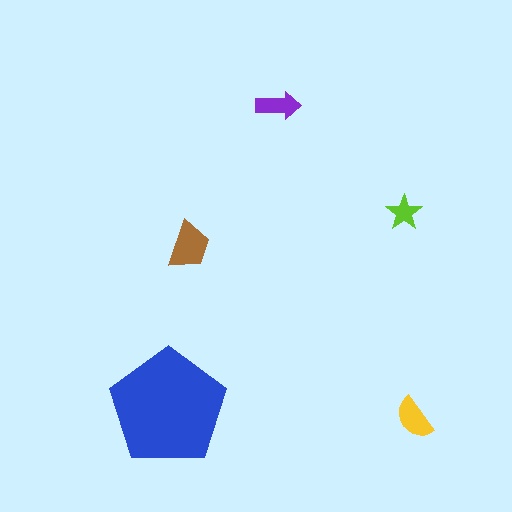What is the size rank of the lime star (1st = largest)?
5th.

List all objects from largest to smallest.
The blue pentagon, the brown trapezoid, the yellow semicircle, the purple arrow, the lime star.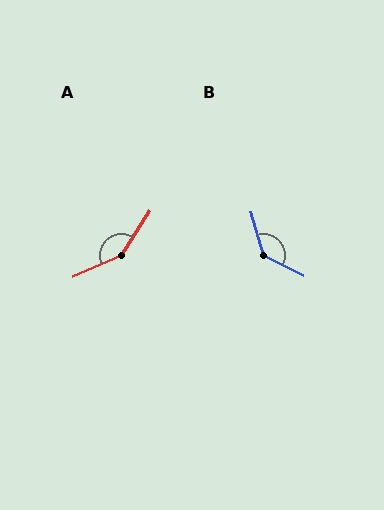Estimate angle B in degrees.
Approximately 133 degrees.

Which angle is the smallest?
B, at approximately 133 degrees.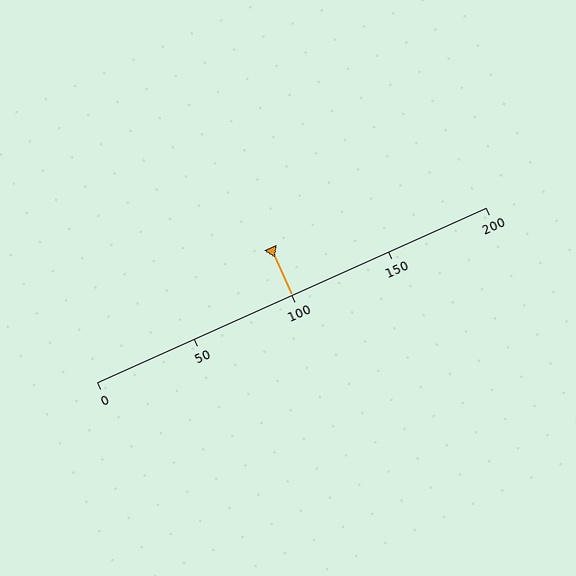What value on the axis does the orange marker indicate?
The marker indicates approximately 100.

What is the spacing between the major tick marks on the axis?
The major ticks are spaced 50 apart.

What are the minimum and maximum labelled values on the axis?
The axis runs from 0 to 200.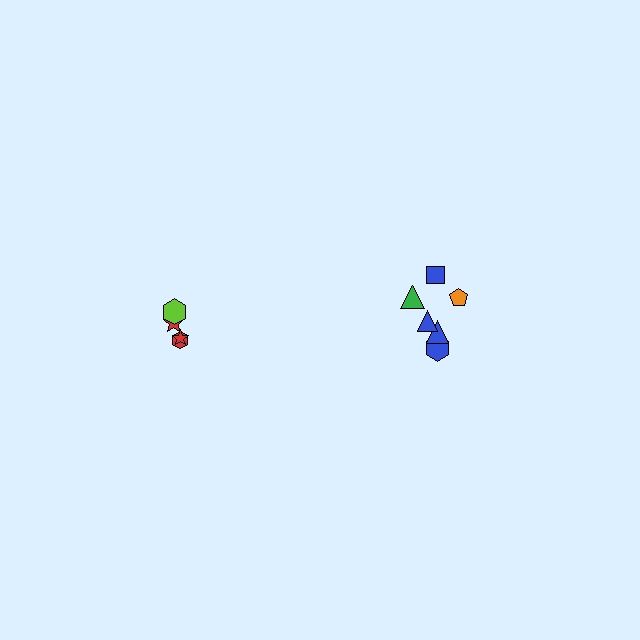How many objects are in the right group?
There are 6 objects.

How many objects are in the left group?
There are 4 objects.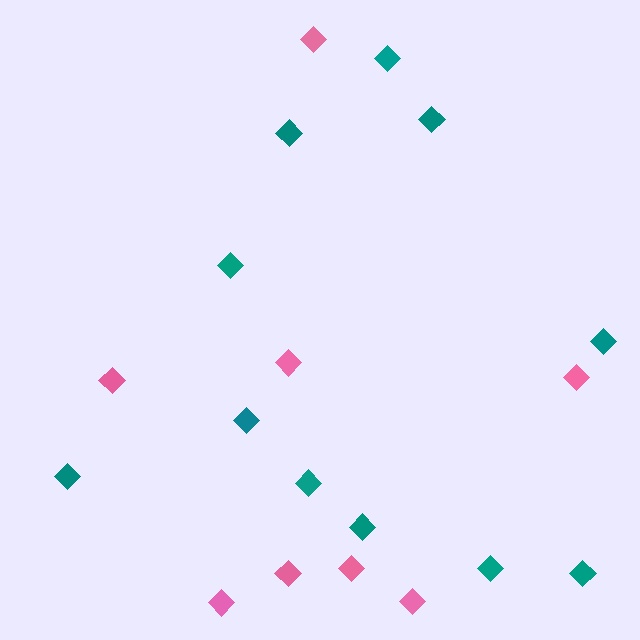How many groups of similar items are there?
There are 2 groups: one group of pink diamonds (8) and one group of teal diamonds (11).